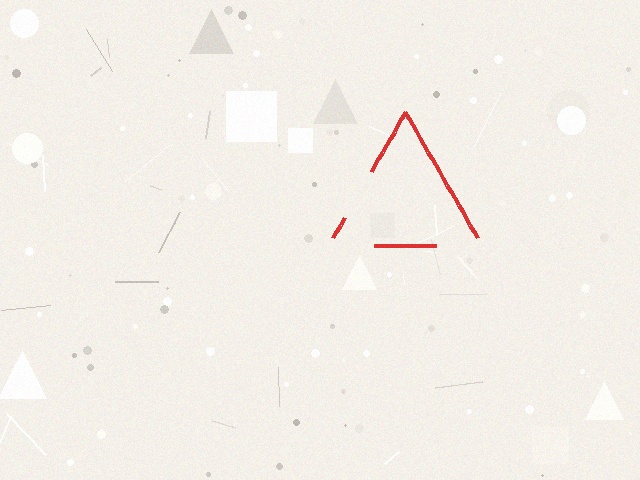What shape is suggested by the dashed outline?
The dashed outline suggests a triangle.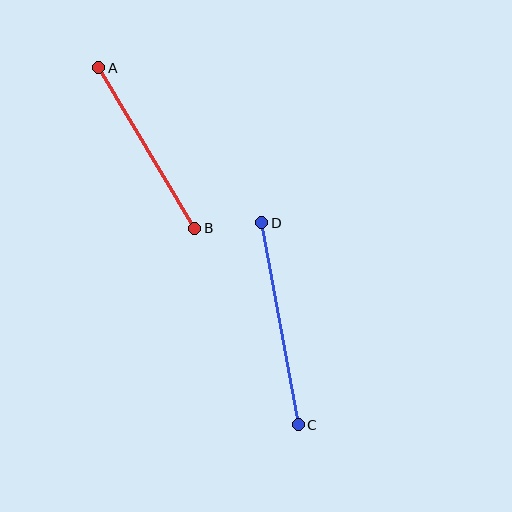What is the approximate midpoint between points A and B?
The midpoint is at approximately (147, 148) pixels.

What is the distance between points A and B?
The distance is approximately 187 pixels.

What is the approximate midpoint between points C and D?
The midpoint is at approximately (280, 324) pixels.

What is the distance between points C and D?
The distance is approximately 205 pixels.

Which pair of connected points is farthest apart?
Points C and D are farthest apart.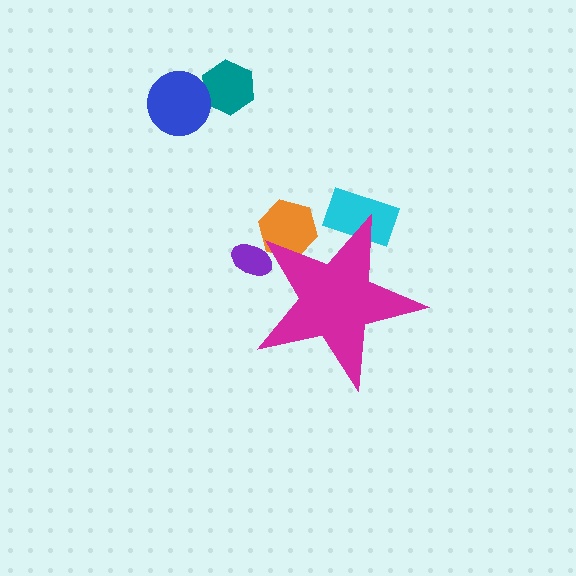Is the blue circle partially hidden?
No, the blue circle is fully visible.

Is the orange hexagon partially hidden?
Yes, the orange hexagon is partially hidden behind the magenta star.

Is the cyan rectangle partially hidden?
Yes, the cyan rectangle is partially hidden behind the magenta star.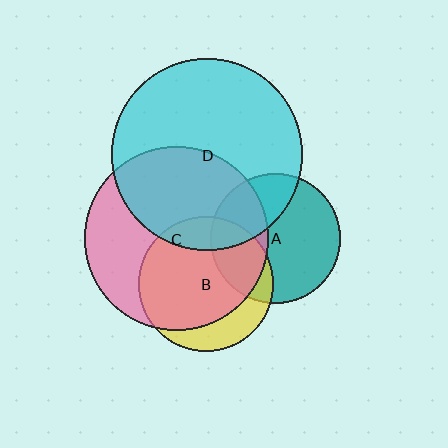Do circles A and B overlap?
Yes.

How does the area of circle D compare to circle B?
Approximately 2.0 times.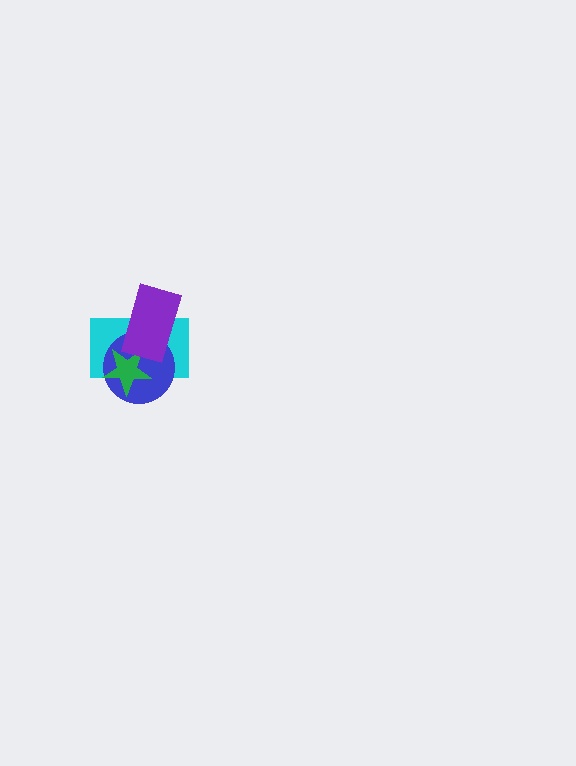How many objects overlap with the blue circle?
3 objects overlap with the blue circle.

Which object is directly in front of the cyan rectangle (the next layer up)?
The blue circle is directly in front of the cyan rectangle.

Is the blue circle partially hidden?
Yes, it is partially covered by another shape.